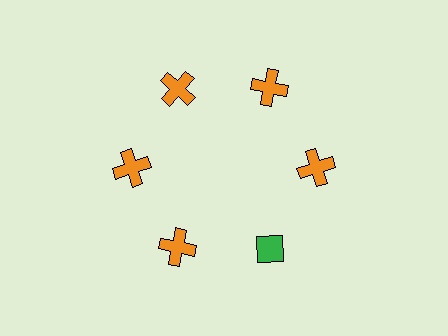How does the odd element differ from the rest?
It differs in both color (green instead of orange) and shape (diamond instead of cross).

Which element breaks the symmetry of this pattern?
The green diamond at roughly the 5 o'clock position breaks the symmetry. All other shapes are orange crosses.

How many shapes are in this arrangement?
There are 6 shapes arranged in a ring pattern.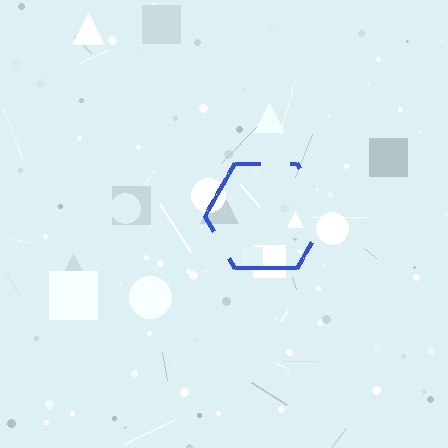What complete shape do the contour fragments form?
The contour fragments form a hexagon.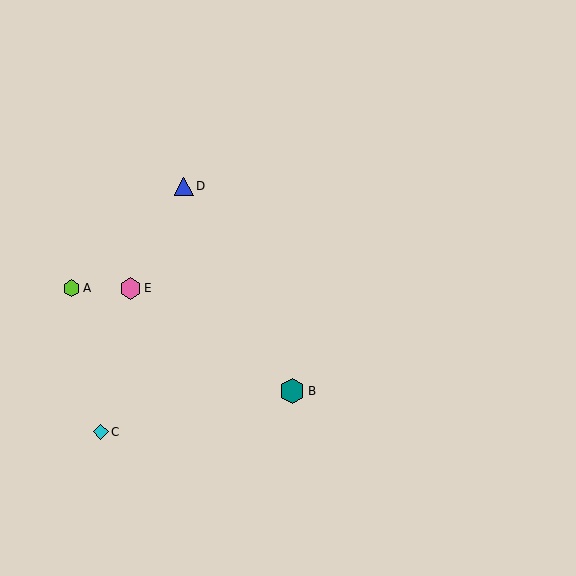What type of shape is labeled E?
Shape E is a pink hexagon.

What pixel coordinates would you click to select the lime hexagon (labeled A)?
Click at (71, 288) to select the lime hexagon A.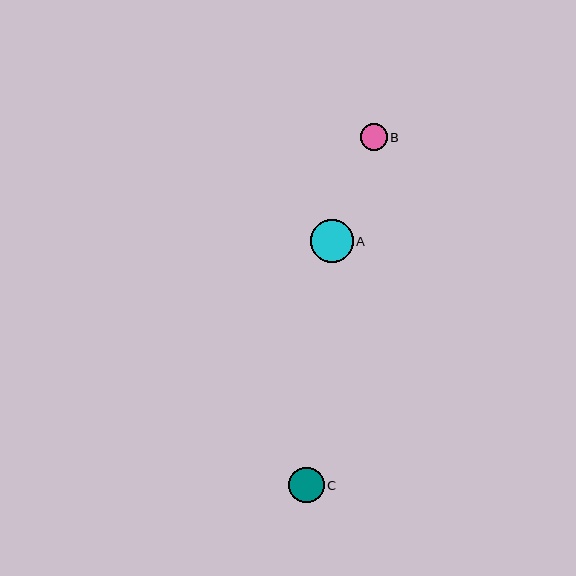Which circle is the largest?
Circle A is the largest with a size of approximately 43 pixels.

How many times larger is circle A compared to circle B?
Circle A is approximately 1.6 times the size of circle B.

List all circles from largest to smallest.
From largest to smallest: A, C, B.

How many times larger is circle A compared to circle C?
Circle A is approximately 1.2 times the size of circle C.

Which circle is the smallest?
Circle B is the smallest with a size of approximately 27 pixels.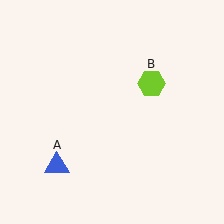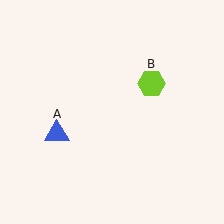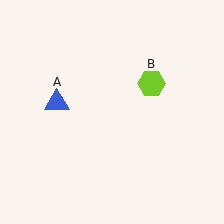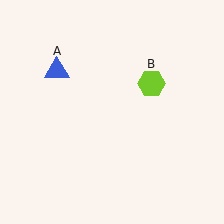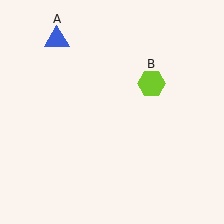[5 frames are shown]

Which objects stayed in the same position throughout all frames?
Lime hexagon (object B) remained stationary.